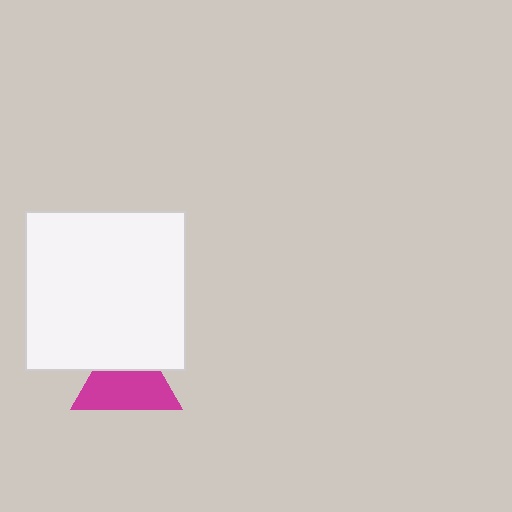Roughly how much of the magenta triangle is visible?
About half of it is visible (roughly 63%).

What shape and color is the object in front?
The object in front is a white square.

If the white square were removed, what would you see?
You would see the complete magenta triangle.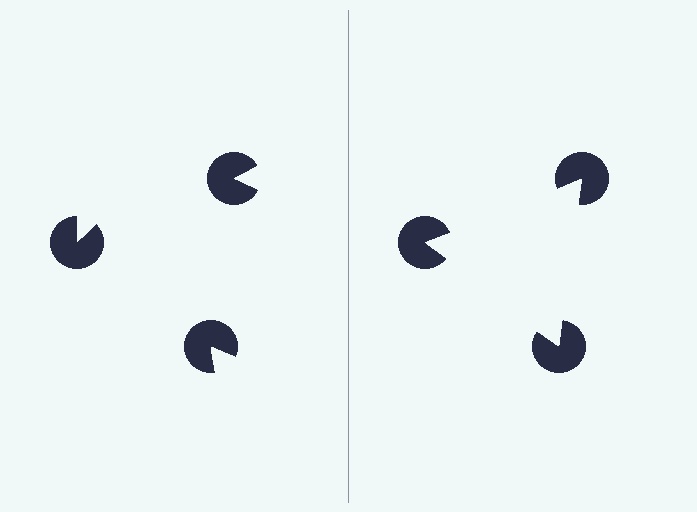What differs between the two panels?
The pac-man discs are positioned identically on both sides; only the wedge orientations differ. On the right they align to a triangle; on the left they are misaligned.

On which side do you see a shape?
An illusory triangle appears on the right side. On the left side the wedge cuts are rotated, so no coherent shape forms.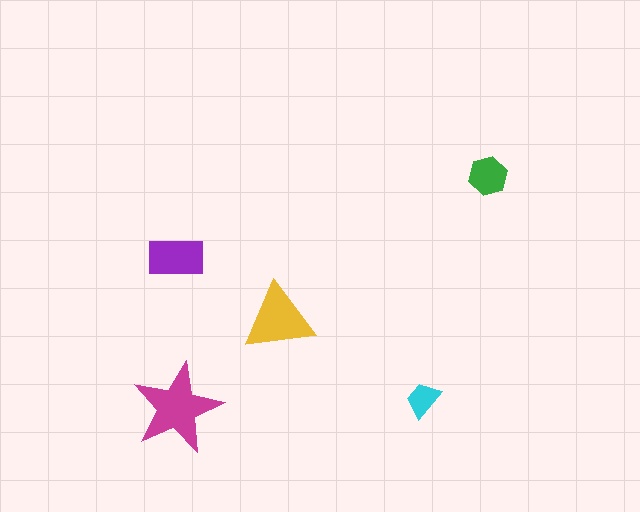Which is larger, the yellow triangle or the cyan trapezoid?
The yellow triangle.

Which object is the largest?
The magenta star.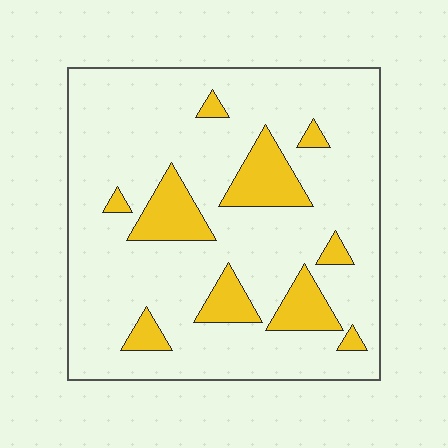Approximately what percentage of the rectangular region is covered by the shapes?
Approximately 15%.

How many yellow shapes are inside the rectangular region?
10.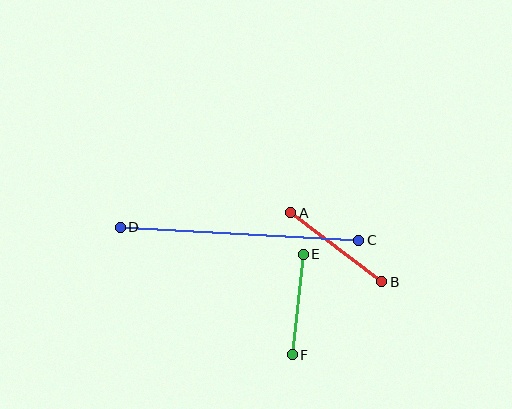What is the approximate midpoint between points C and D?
The midpoint is at approximately (239, 234) pixels.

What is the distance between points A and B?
The distance is approximately 114 pixels.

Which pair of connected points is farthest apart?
Points C and D are farthest apart.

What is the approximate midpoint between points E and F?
The midpoint is at approximately (298, 304) pixels.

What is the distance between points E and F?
The distance is approximately 101 pixels.